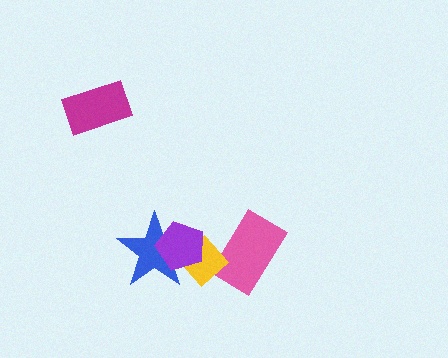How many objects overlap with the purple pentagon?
2 objects overlap with the purple pentagon.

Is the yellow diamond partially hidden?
Yes, it is partially covered by another shape.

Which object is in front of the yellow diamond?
The purple pentagon is in front of the yellow diamond.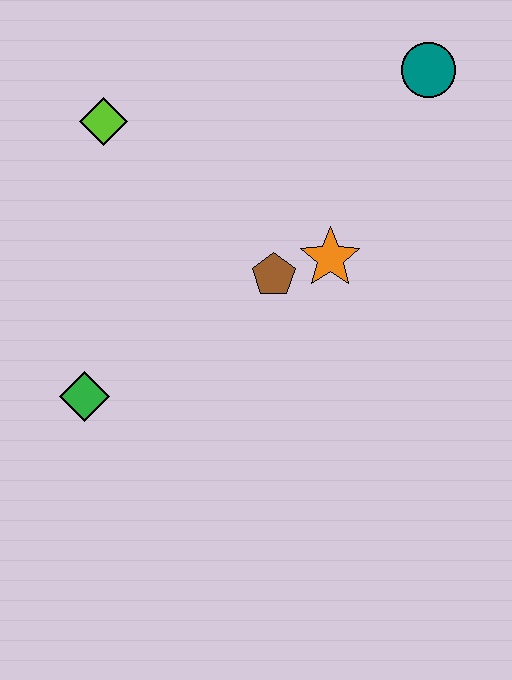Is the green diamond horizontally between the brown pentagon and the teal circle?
No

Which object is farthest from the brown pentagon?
The teal circle is farthest from the brown pentagon.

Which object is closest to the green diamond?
The brown pentagon is closest to the green diamond.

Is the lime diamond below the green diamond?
No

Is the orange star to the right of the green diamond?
Yes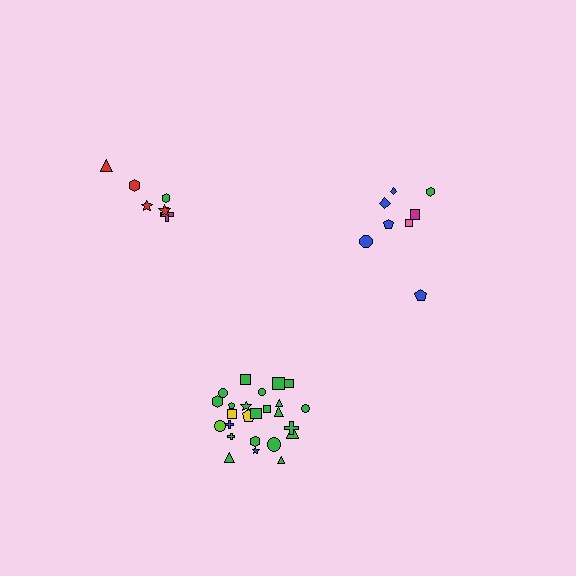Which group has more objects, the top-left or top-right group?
The top-right group.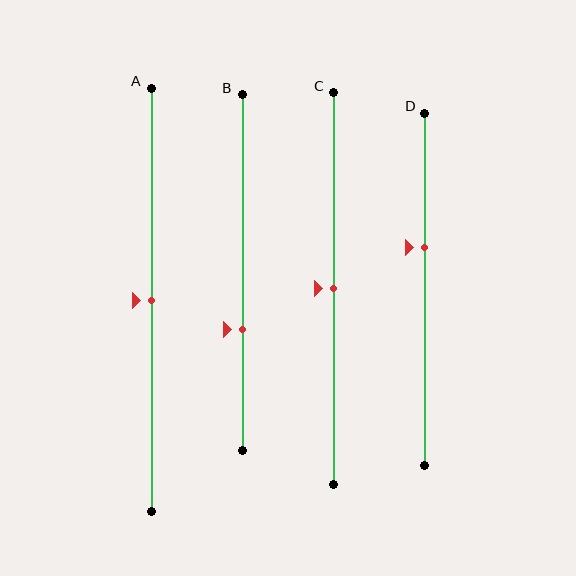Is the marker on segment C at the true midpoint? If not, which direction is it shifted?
Yes, the marker on segment C is at the true midpoint.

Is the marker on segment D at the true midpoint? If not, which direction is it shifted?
No, the marker on segment D is shifted upward by about 12% of the segment length.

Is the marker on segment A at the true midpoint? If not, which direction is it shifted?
Yes, the marker on segment A is at the true midpoint.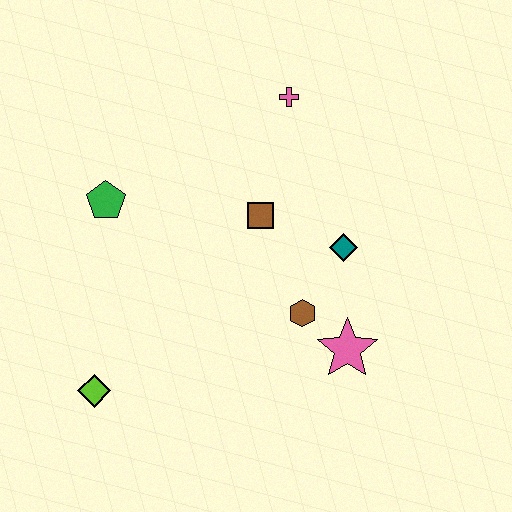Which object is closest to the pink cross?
The brown square is closest to the pink cross.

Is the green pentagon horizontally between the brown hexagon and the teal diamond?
No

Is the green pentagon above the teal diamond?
Yes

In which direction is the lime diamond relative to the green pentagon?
The lime diamond is below the green pentagon.